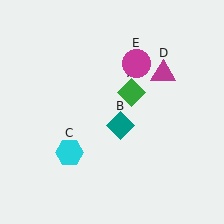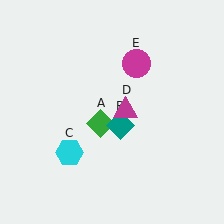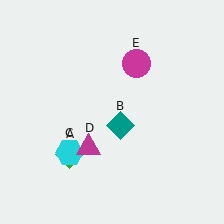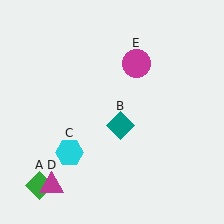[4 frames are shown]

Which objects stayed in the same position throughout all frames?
Teal diamond (object B) and cyan hexagon (object C) and magenta circle (object E) remained stationary.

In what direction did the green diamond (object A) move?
The green diamond (object A) moved down and to the left.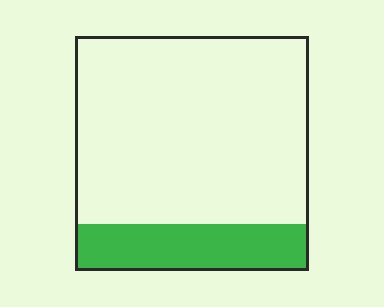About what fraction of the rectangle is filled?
About one fifth (1/5).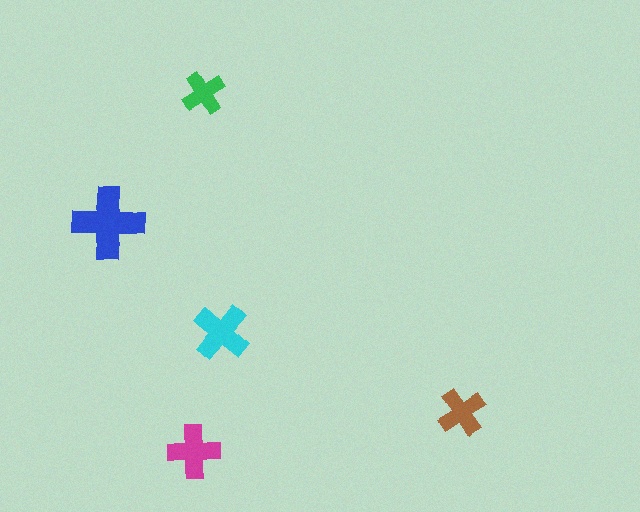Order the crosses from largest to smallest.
the blue one, the cyan one, the magenta one, the brown one, the green one.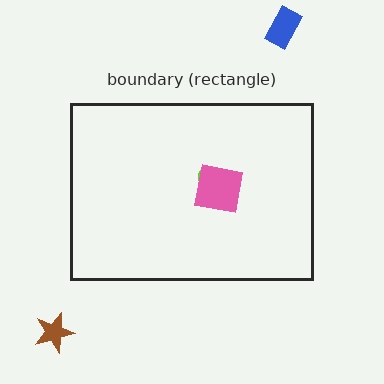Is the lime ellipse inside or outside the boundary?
Inside.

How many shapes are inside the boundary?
2 inside, 2 outside.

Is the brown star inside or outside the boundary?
Outside.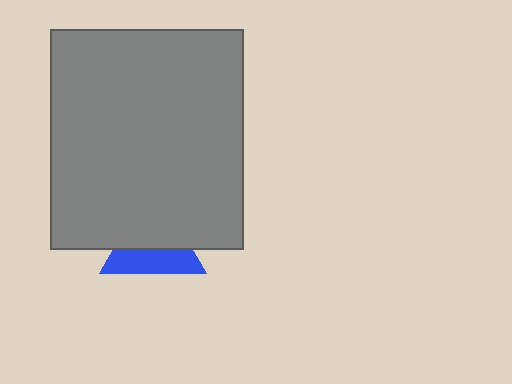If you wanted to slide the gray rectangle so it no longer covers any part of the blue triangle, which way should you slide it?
Slide it up — that is the most direct way to separate the two shapes.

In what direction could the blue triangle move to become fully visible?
The blue triangle could move down. That would shift it out from behind the gray rectangle entirely.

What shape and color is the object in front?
The object in front is a gray rectangle.